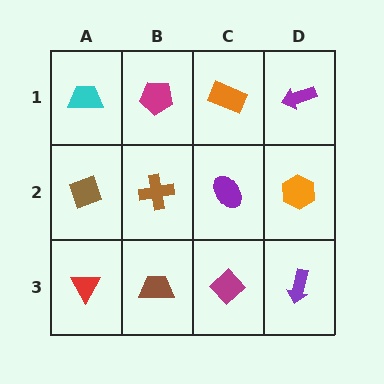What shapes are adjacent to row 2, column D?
A purple arrow (row 1, column D), a purple arrow (row 3, column D), a purple ellipse (row 2, column C).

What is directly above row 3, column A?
A brown diamond.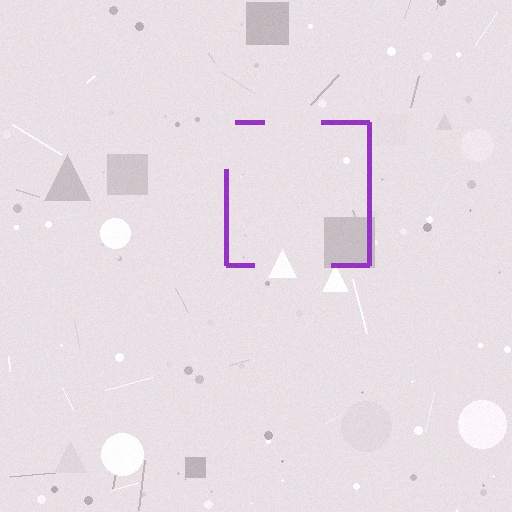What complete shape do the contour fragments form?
The contour fragments form a square.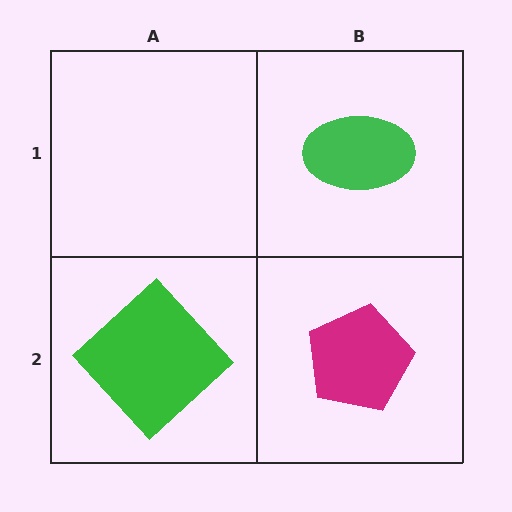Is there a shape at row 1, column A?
No, that cell is empty.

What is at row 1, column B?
A green ellipse.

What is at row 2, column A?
A green diamond.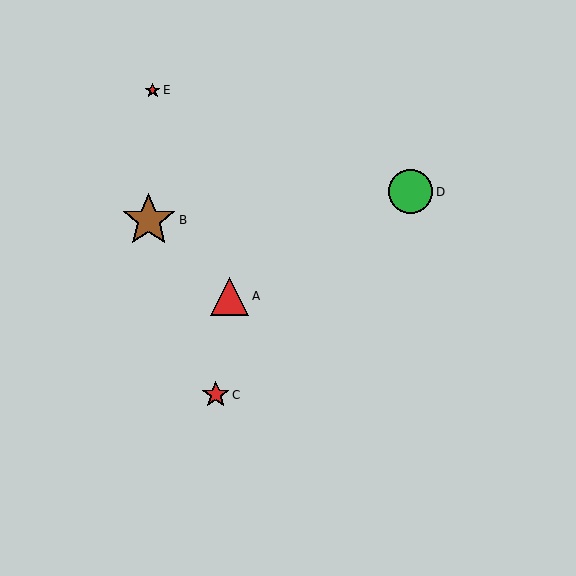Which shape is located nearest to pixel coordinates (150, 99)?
The red star (labeled E) at (153, 90) is nearest to that location.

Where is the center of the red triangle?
The center of the red triangle is at (230, 296).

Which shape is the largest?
The brown star (labeled B) is the largest.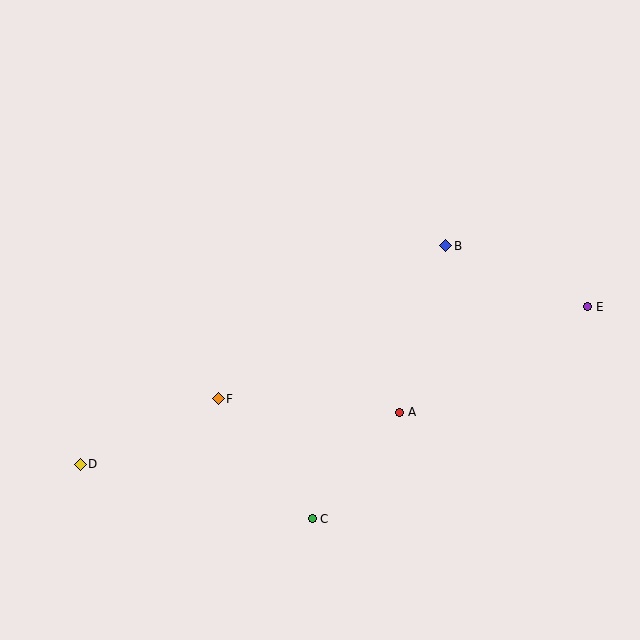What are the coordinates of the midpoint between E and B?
The midpoint between E and B is at (517, 276).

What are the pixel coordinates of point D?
Point D is at (80, 464).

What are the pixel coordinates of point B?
Point B is at (446, 246).